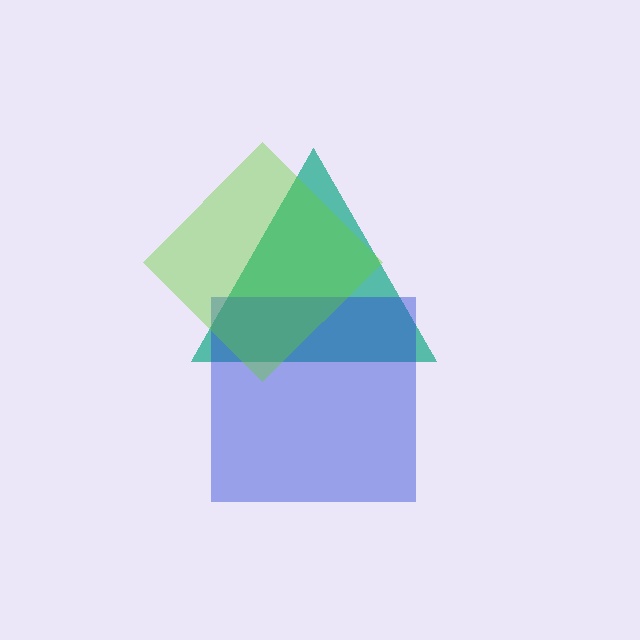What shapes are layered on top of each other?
The layered shapes are: a teal triangle, a blue square, a lime diamond.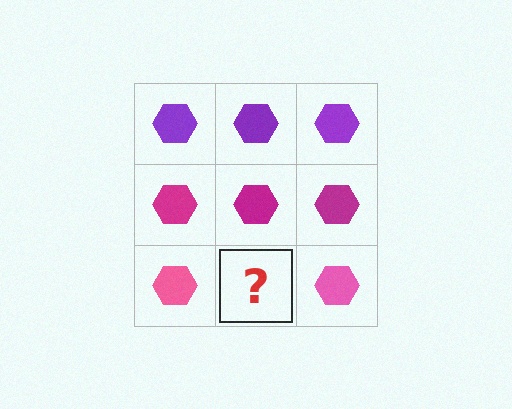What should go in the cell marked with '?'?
The missing cell should contain a pink hexagon.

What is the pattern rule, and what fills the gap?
The rule is that each row has a consistent color. The gap should be filled with a pink hexagon.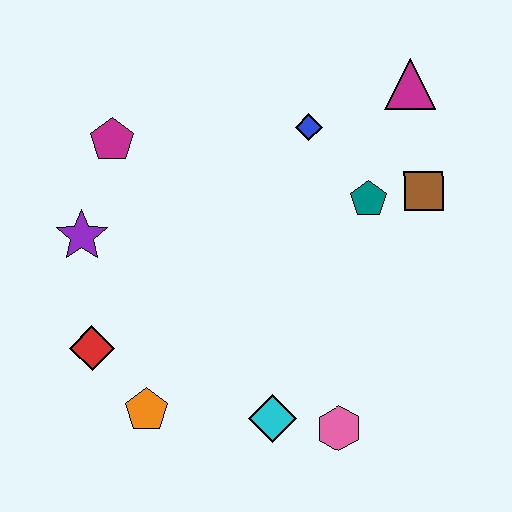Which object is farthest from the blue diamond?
The orange pentagon is farthest from the blue diamond.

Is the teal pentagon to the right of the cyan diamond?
Yes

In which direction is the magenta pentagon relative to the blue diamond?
The magenta pentagon is to the left of the blue diamond.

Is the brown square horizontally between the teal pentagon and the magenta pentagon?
No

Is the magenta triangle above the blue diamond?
Yes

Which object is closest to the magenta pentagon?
The purple star is closest to the magenta pentagon.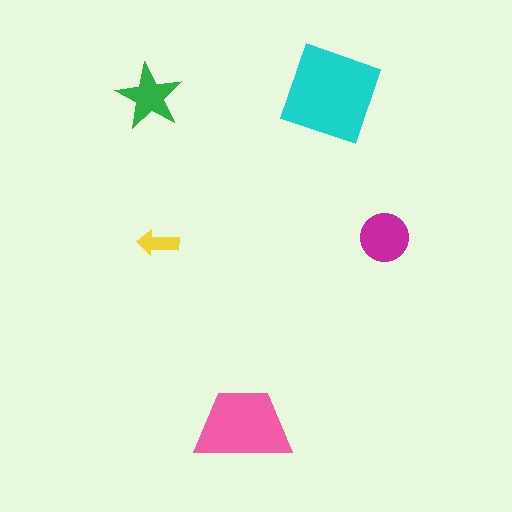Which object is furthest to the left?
The green star is leftmost.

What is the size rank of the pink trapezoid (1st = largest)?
2nd.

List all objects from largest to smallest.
The cyan diamond, the pink trapezoid, the magenta circle, the green star, the yellow arrow.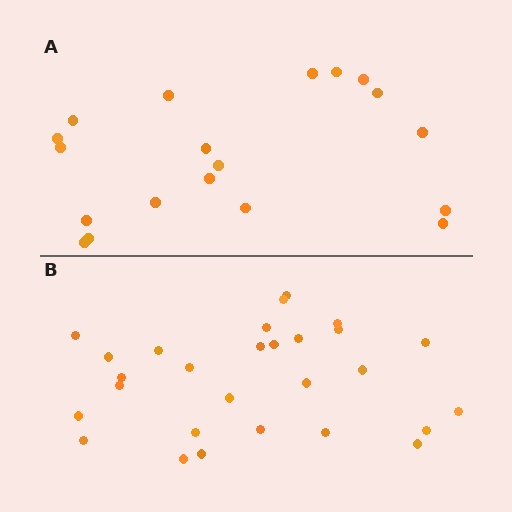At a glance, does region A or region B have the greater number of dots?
Region B (the bottom region) has more dots.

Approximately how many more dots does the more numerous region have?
Region B has roughly 8 or so more dots than region A.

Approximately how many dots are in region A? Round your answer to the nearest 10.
About 20 dots. (The exact count is 19, which rounds to 20.)